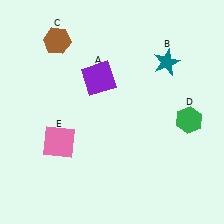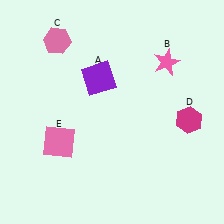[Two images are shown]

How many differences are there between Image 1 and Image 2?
There are 3 differences between the two images.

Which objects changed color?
B changed from teal to pink. C changed from brown to pink. D changed from green to magenta.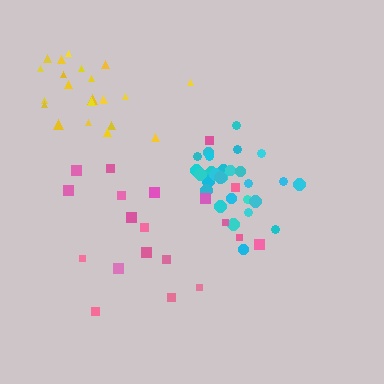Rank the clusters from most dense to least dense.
cyan, yellow, pink.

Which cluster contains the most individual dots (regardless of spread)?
Cyan (28).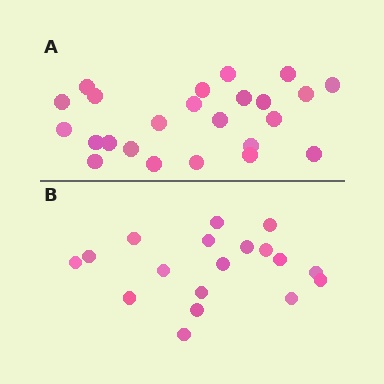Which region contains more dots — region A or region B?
Region A (the top region) has more dots.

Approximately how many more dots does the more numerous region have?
Region A has about 6 more dots than region B.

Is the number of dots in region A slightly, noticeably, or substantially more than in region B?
Region A has noticeably more, but not dramatically so. The ratio is roughly 1.3 to 1.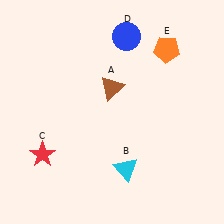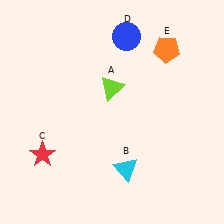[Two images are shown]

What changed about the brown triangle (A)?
In Image 1, A is brown. In Image 2, it changed to lime.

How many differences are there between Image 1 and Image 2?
There is 1 difference between the two images.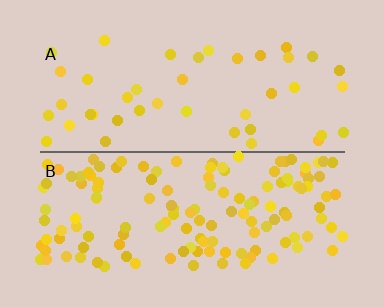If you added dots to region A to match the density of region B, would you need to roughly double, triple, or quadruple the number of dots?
Approximately triple.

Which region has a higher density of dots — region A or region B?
B (the bottom).